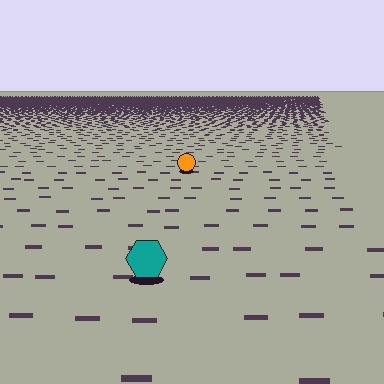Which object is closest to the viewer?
The teal hexagon is closest. The texture marks near it are larger and more spread out.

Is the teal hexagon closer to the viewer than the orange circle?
Yes. The teal hexagon is closer — you can tell from the texture gradient: the ground texture is coarser near it.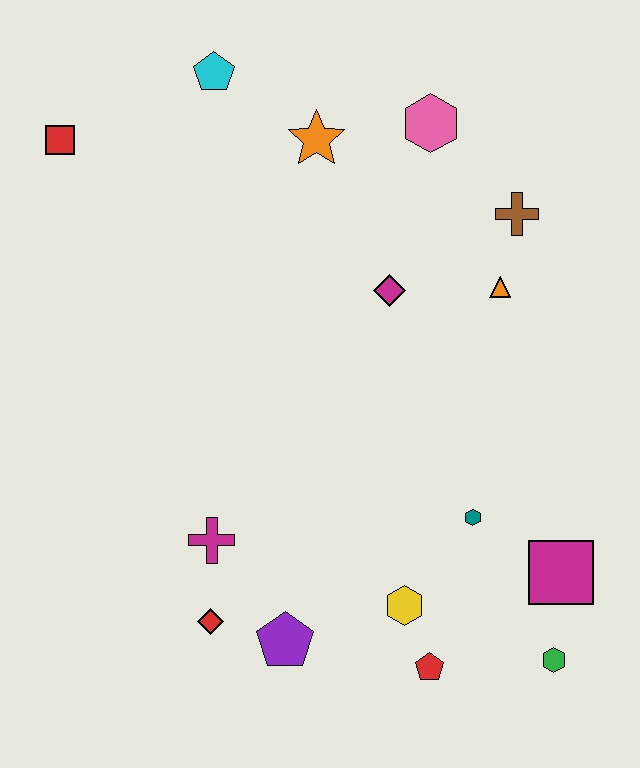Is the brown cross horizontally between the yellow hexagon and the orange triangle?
No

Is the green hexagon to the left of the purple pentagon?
No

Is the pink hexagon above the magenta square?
Yes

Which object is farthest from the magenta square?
The red square is farthest from the magenta square.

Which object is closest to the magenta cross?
The red diamond is closest to the magenta cross.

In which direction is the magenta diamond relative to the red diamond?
The magenta diamond is above the red diamond.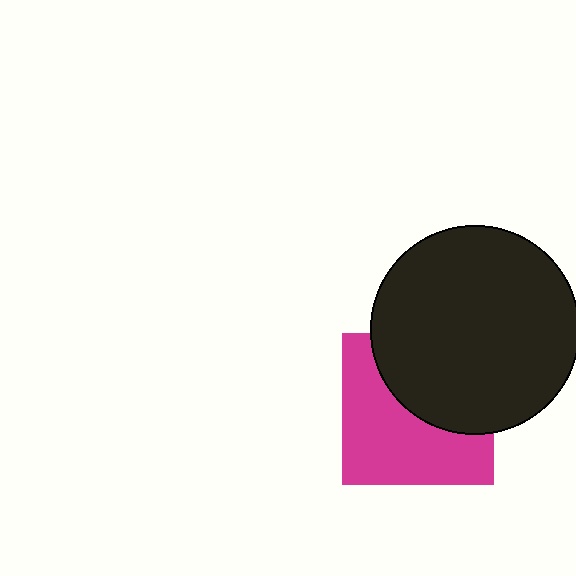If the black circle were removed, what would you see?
You would see the complete magenta square.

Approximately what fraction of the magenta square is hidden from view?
Roughly 44% of the magenta square is hidden behind the black circle.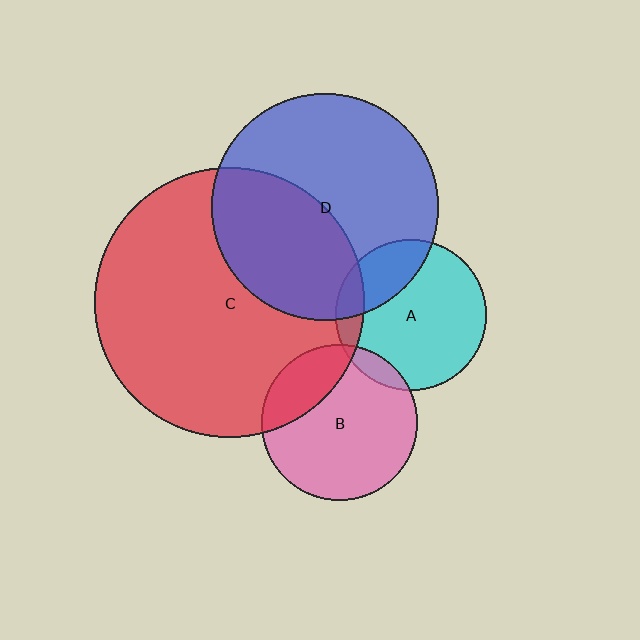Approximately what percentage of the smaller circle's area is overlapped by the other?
Approximately 25%.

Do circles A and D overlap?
Yes.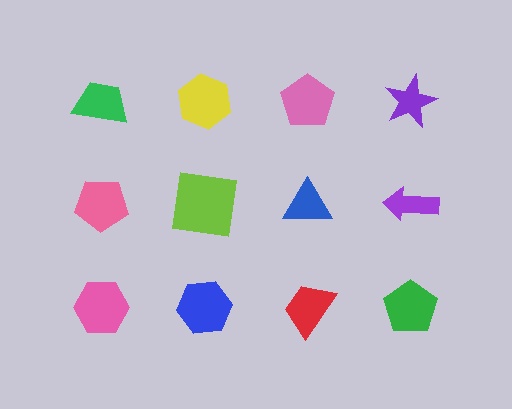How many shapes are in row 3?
4 shapes.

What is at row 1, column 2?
A yellow hexagon.